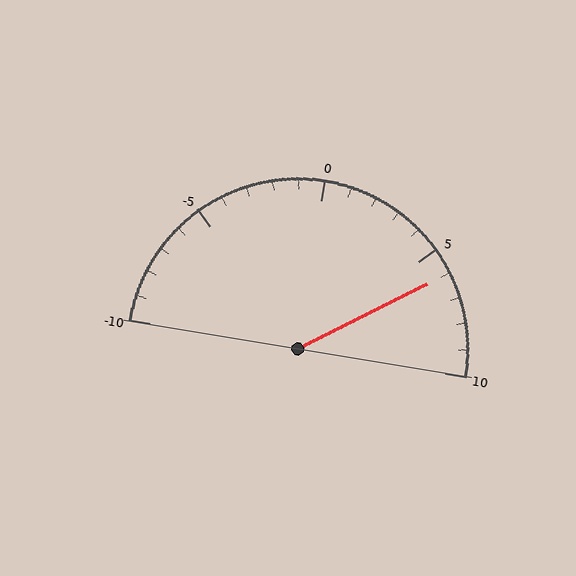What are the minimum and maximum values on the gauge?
The gauge ranges from -10 to 10.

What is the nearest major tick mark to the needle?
The nearest major tick mark is 5.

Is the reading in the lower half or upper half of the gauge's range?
The reading is in the upper half of the range (-10 to 10).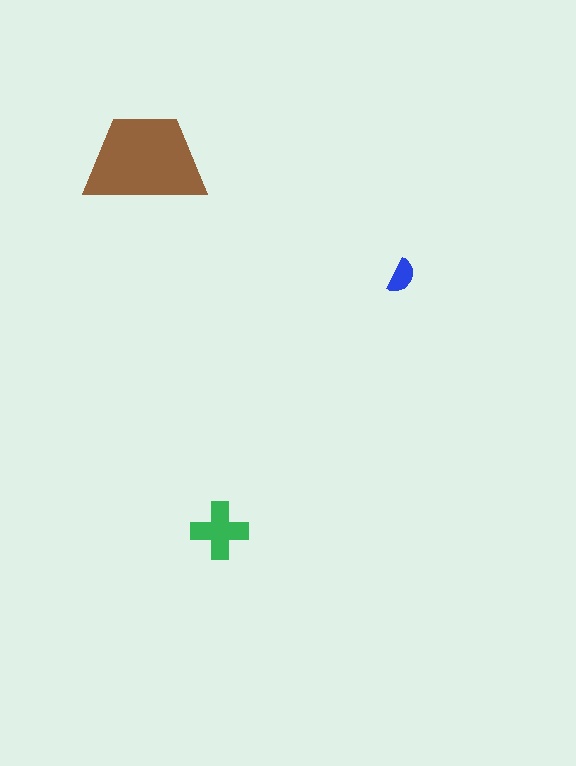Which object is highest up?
The brown trapezoid is topmost.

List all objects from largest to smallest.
The brown trapezoid, the green cross, the blue semicircle.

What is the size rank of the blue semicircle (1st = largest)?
3rd.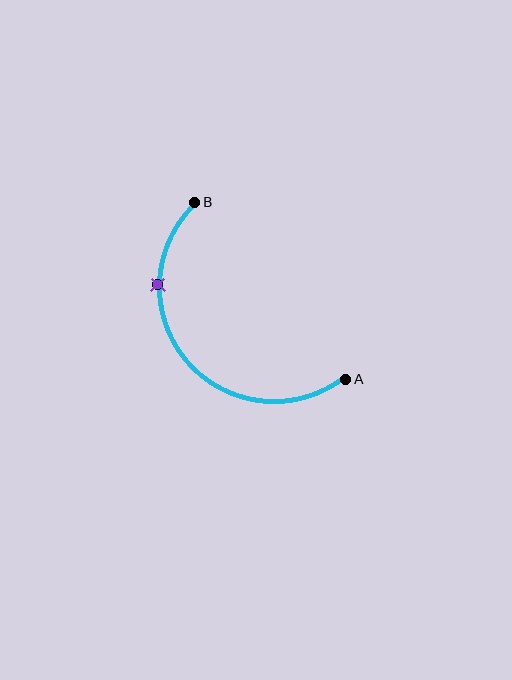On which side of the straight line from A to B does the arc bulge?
The arc bulges below and to the left of the straight line connecting A and B.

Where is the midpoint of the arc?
The arc midpoint is the point on the curve farthest from the straight line joining A and B. It sits below and to the left of that line.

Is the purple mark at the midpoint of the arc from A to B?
No. The purple mark lies on the arc but is closer to endpoint B. The arc midpoint would be at the point on the curve equidistant along the arc from both A and B.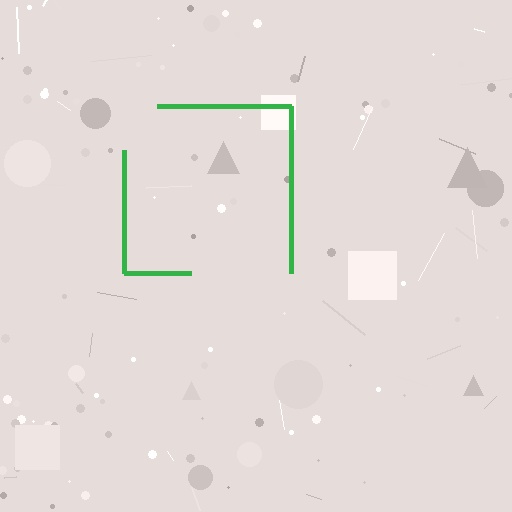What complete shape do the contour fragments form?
The contour fragments form a square.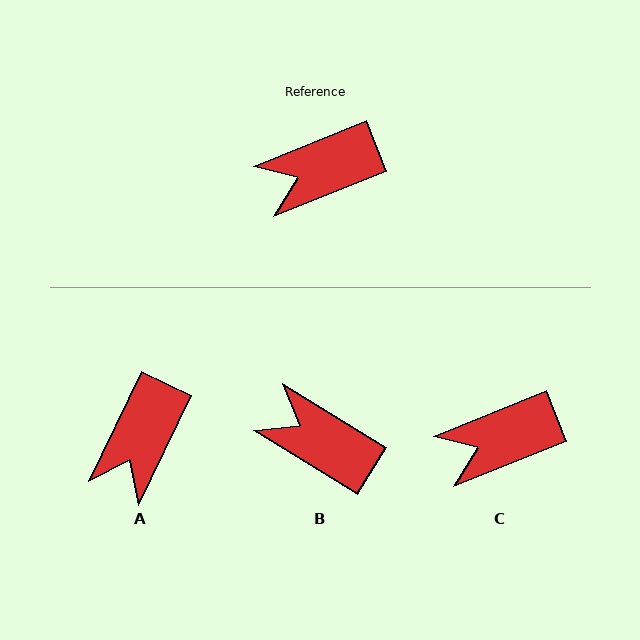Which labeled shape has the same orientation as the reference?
C.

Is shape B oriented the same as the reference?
No, it is off by about 54 degrees.